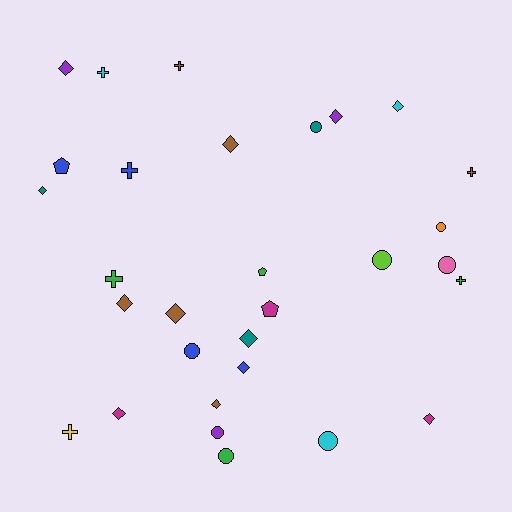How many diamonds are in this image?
There are 12 diamonds.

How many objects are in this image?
There are 30 objects.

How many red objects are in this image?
There are no red objects.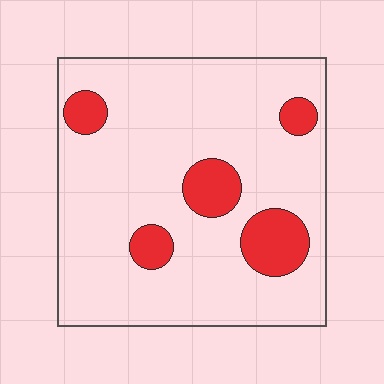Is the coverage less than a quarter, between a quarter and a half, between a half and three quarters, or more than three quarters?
Less than a quarter.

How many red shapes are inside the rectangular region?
5.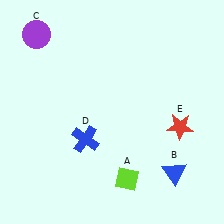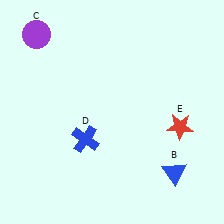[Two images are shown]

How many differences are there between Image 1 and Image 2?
There is 1 difference between the two images.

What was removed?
The lime diamond (A) was removed in Image 2.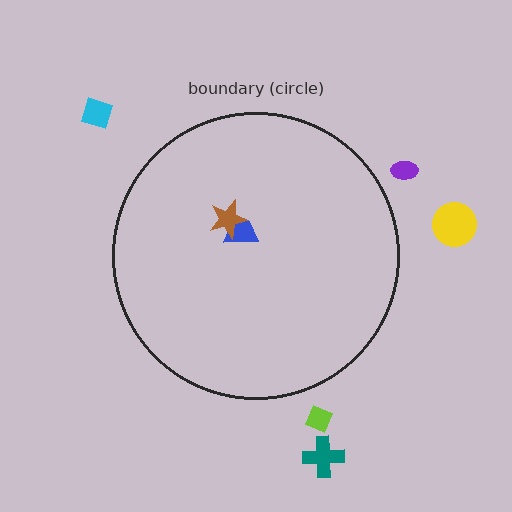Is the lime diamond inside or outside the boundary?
Outside.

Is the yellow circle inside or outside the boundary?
Outside.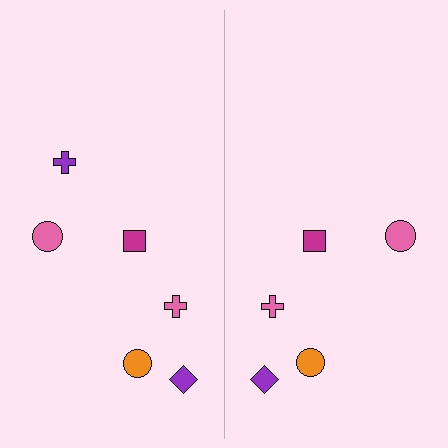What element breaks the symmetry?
A purple cross is missing from the right side.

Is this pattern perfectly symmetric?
No, the pattern is not perfectly symmetric. A purple cross is missing from the right side.